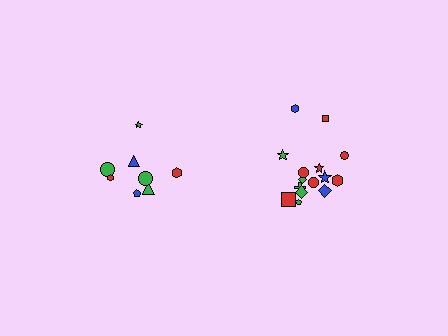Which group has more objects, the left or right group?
The right group.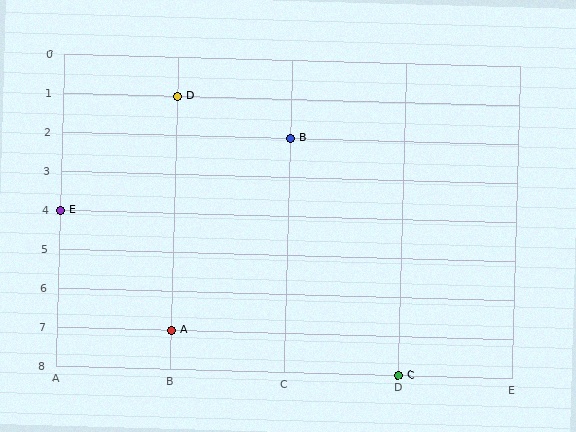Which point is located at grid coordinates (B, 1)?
Point D is at (B, 1).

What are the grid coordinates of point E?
Point E is at grid coordinates (A, 4).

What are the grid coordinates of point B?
Point B is at grid coordinates (C, 2).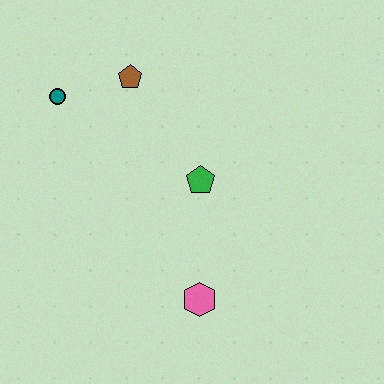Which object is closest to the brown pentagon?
The teal circle is closest to the brown pentagon.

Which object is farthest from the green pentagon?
The teal circle is farthest from the green pentagon.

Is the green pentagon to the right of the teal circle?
Yes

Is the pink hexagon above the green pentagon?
No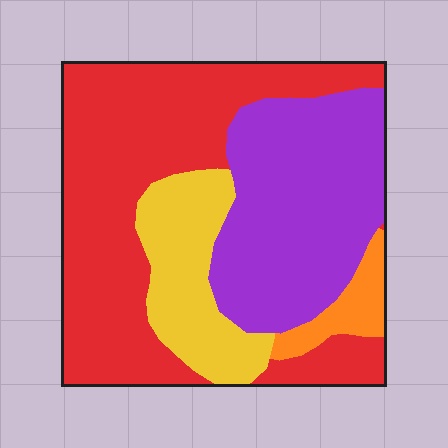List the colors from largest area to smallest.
From largest to smallest: red, purple, yellow, orange.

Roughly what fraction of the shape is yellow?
Yellow covers 16% of the shape.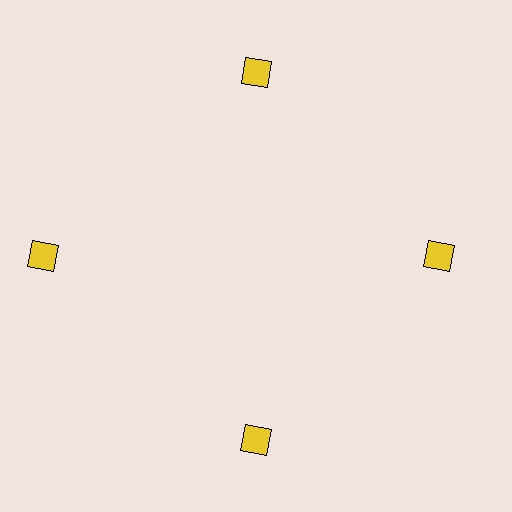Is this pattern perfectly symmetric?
No. The 4 yellow squares are arranged in a ring, but one element near the 9 o'clock position is pushed outward from the center, breaking the 4-fold rotational symmetry.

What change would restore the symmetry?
The symmetry would be restored by moving it inward, back onto the ring so that all 4 squares sit at equal angles and equal distance from the center.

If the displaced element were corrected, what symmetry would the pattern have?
It would have 4-fold rotational symmetry — the pattern would map onto itself every 90 degrees.